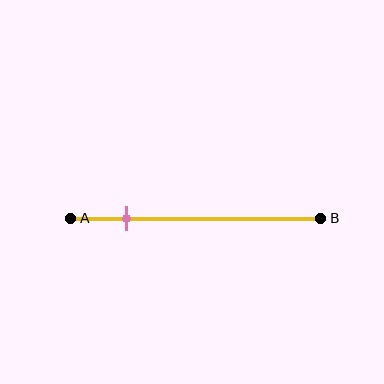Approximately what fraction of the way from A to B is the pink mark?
The pink mark is approximately 20% of the way from A to B.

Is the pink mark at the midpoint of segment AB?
No, the mark is at about 20% from A, not at the 50% midpoint.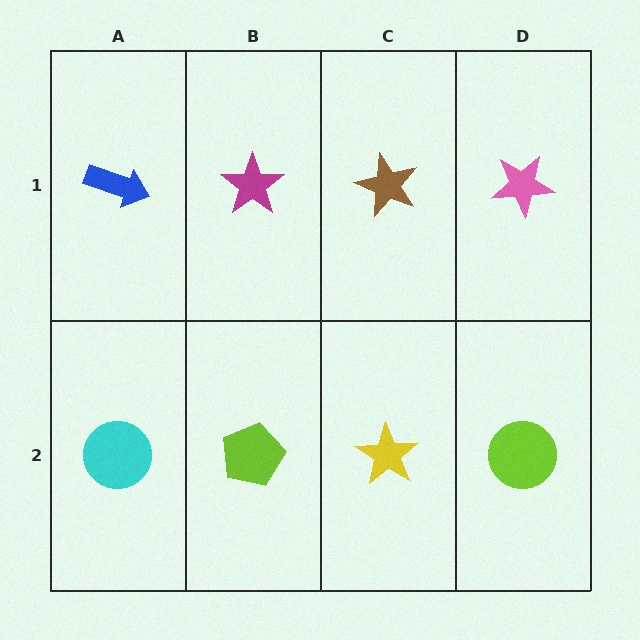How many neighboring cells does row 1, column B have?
3.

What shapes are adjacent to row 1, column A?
A cyan circle (row 2, column A), a magenta star (row 1, column B).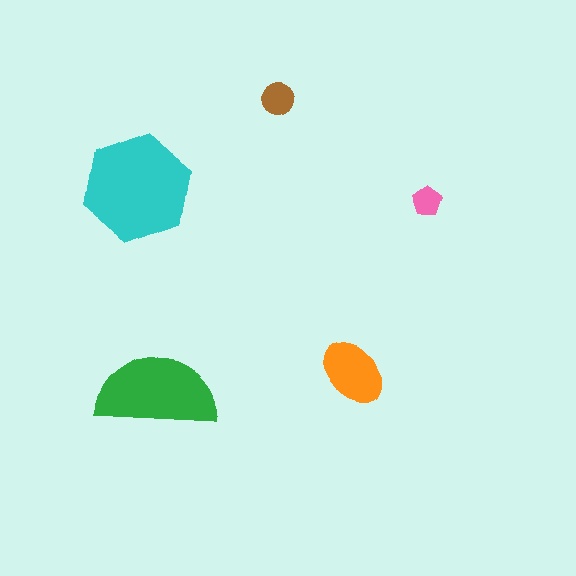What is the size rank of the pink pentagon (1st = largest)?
5th.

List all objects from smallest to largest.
The pink pentagon, the brown circle, the orange ellipse, the green semicircle, the cyan hexagon.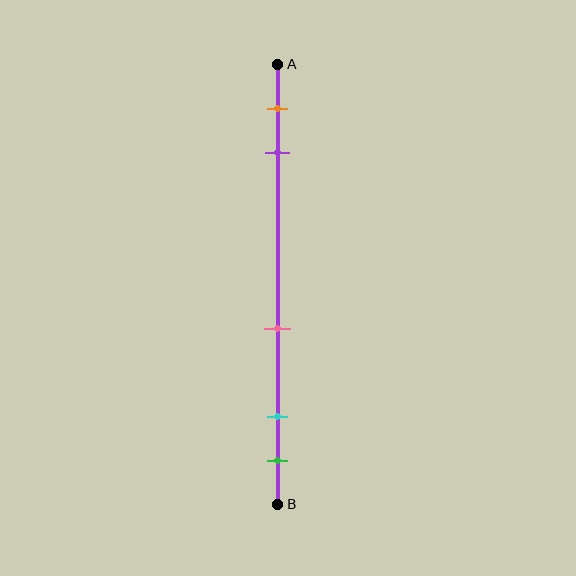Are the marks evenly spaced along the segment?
No, the marks are not evenly spaced.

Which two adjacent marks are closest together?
The cyan and green marks are the closest adjacent pair.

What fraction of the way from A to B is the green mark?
The green mark is approximately 90% (0.9) of the way from A to B.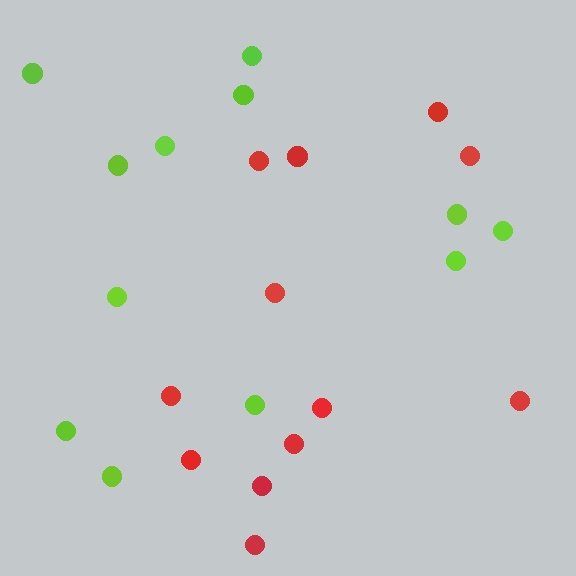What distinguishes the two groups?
There are 2 groups: one group of red circles (12) and one group of lime circles (12).